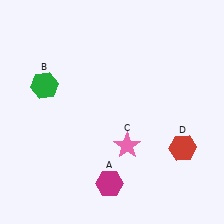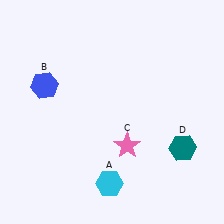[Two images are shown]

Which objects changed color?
A changed from magenta to cyan. B changed from green to blue. D changed from red to teal.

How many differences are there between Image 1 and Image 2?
There are 3 differences between the two images.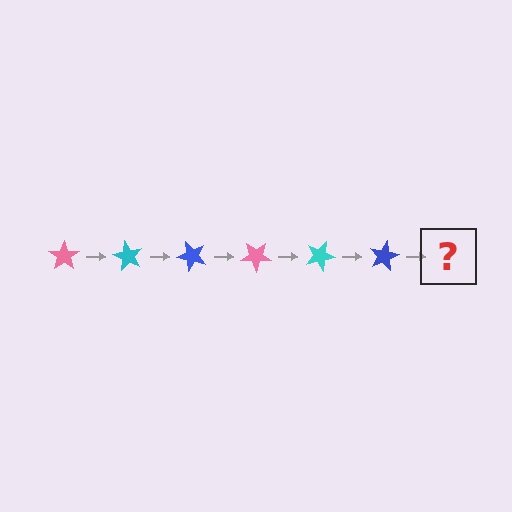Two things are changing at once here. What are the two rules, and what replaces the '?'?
The two rules are that it rotates 60 degrees each step and the color cycles through pink, cyan, and blue. The '?' should be a pink star, rotated 360 degrees from the start.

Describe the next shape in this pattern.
It should be a pink star, rotated 360 degrees from the start.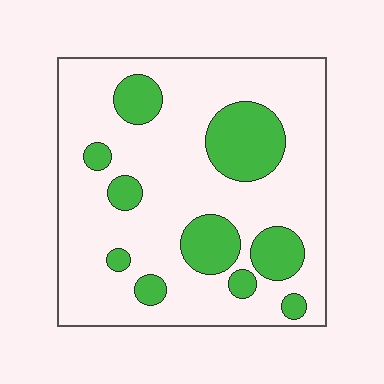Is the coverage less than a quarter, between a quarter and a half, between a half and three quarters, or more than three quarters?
Less than a quarter.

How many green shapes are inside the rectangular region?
10.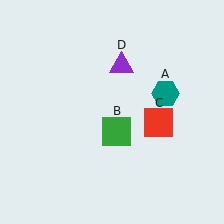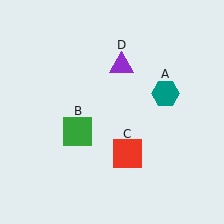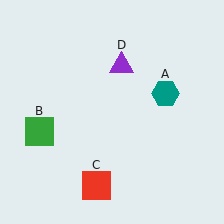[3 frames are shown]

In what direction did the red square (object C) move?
The red square (object C) moved down and to the left.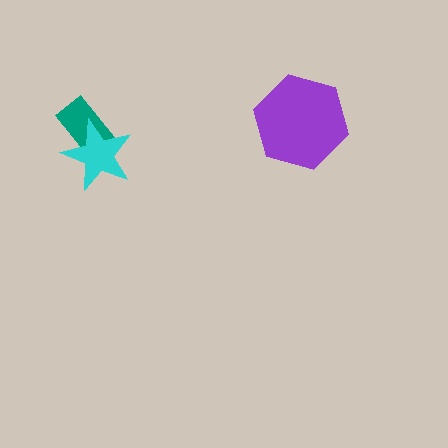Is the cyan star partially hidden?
No, no other shape covers it.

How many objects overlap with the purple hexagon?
0 objects overlap with the purple hexagon.